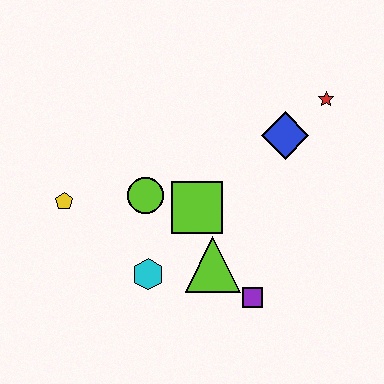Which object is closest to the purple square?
The lime triangle is closest to the purple square.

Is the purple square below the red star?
Yes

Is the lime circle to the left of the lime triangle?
Yes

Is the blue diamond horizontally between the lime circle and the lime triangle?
No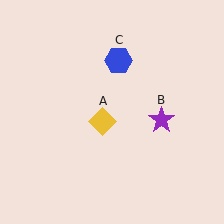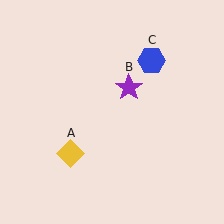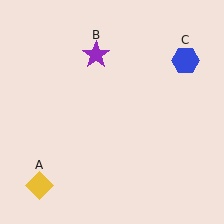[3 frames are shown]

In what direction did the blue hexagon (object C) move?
The blue hexagon (object C) moved right.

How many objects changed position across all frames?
3 objects changed position: yellow diamond (object A), purple star (object B), blue hexagon (object C).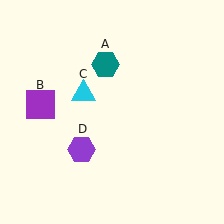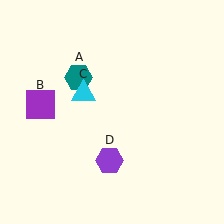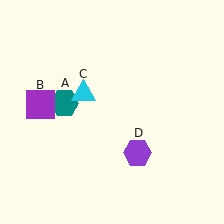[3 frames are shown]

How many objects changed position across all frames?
2 objects changed position: teal hexagon (object A), purple hexagon (object D).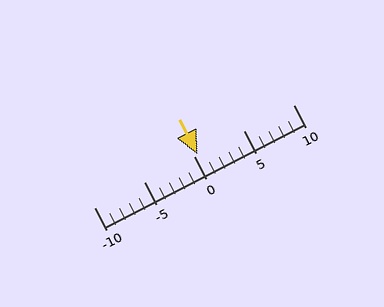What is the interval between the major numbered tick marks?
The major tick marks are spaced 5 units apart.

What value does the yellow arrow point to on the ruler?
The yellow arrow points to approximately 0.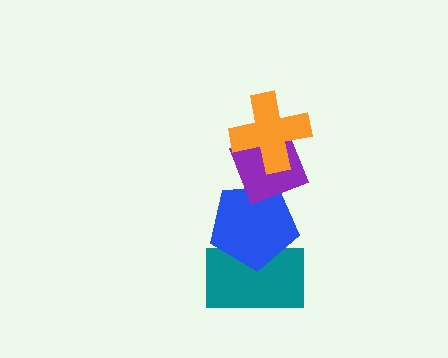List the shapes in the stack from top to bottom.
From top to bottom: the orange cross, the purple diamond, the blue pentagon, the teal rectangle.